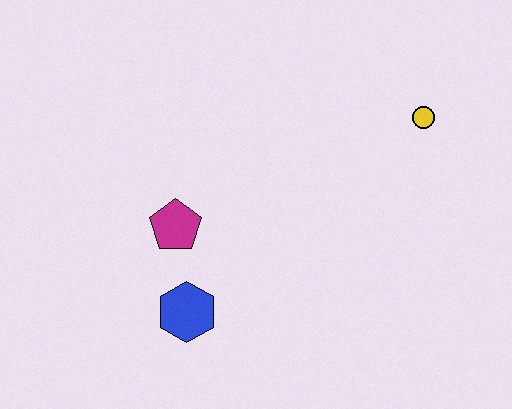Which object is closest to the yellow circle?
The magenta pentagon is closest to the yellow circle.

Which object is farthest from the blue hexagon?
The yellow circle is farthest from the blue hexagon.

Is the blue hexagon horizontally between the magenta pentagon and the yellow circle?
Yes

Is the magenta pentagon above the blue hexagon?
Yes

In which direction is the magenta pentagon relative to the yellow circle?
The magenta pentagon is to the left of the yellow circle.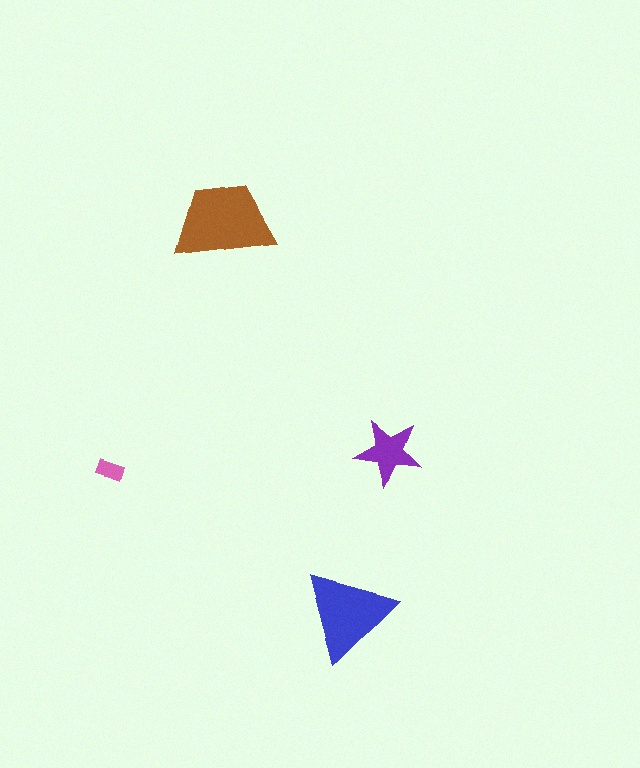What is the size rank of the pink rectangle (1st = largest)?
4th.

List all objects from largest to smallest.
The brown trapezoid, the blue triangle, the purple star, the pink rectangle.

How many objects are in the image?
There are 4 objects in the image.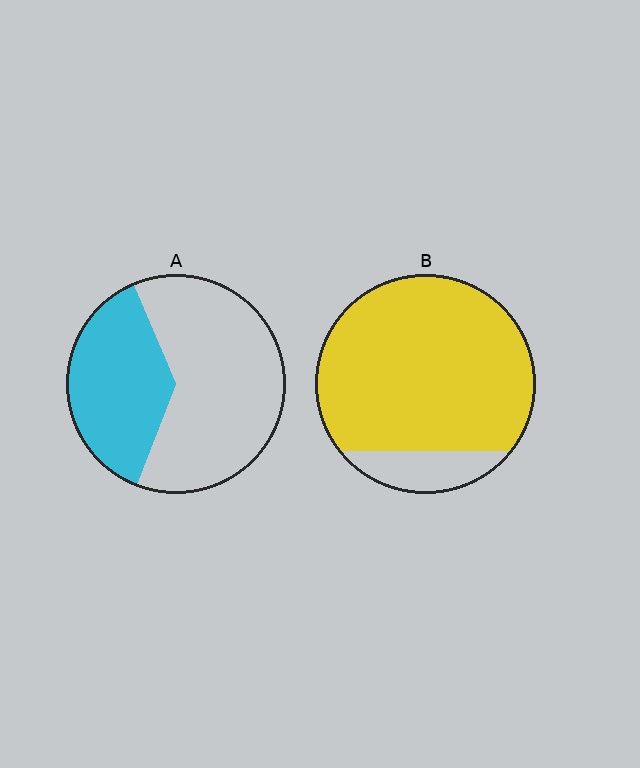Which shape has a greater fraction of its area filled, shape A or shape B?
Shape B.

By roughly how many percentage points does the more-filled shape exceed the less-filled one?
By roughly 50 percentage points (B over A).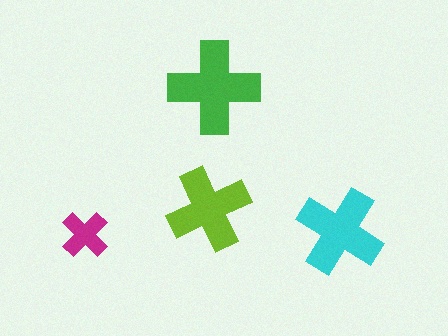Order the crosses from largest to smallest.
the green one, the cyan one, the lime one, the magenta one.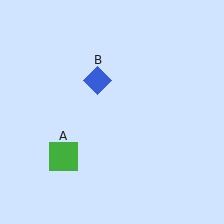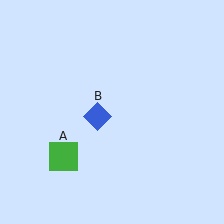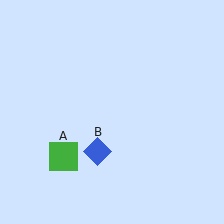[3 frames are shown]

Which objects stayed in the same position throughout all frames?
Green square (object A) remained stationary.